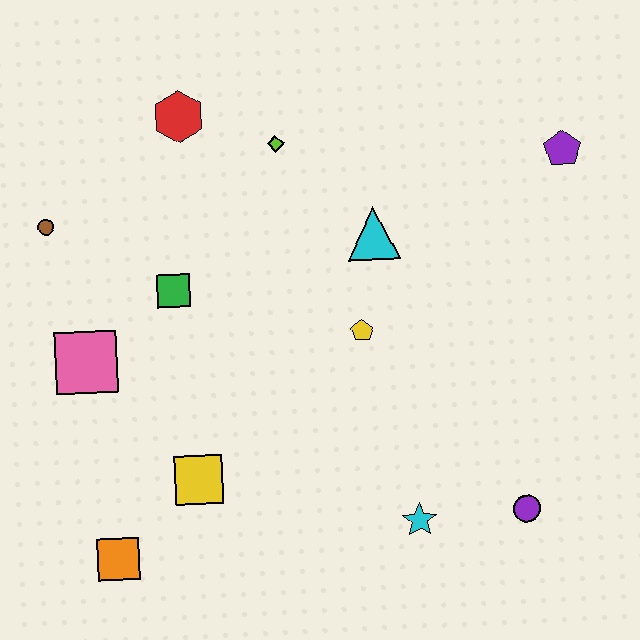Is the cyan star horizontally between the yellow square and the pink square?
No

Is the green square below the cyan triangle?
Yes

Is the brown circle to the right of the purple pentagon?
No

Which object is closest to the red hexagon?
The lime diamond is closest to the red hexagon.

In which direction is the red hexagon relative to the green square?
The red hexagon is above the green square.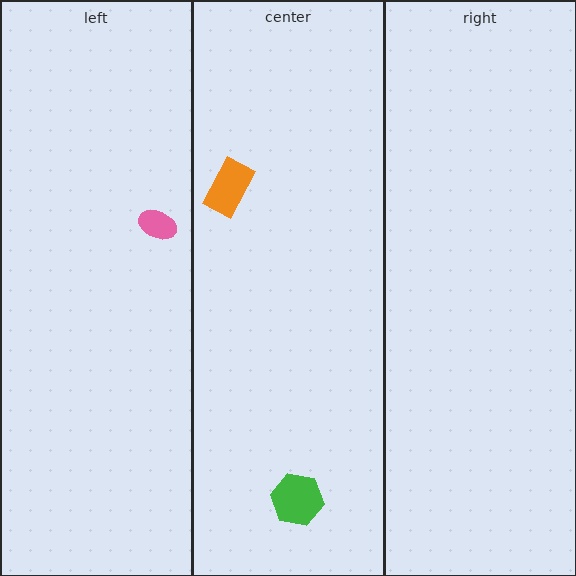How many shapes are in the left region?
1.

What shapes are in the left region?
The pink ellipse.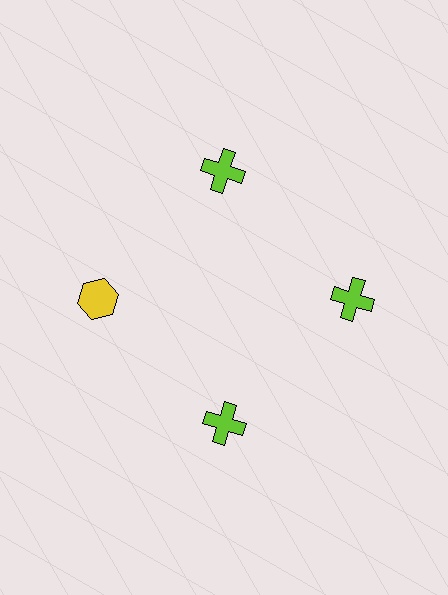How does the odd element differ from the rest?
It differs in both color (yellow instead of lime) and shape (hexagon instead of cross).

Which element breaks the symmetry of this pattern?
The yellow hexagon at roughly the 9 o'clock position breaks the symmetry. All other shapes are lime crosses.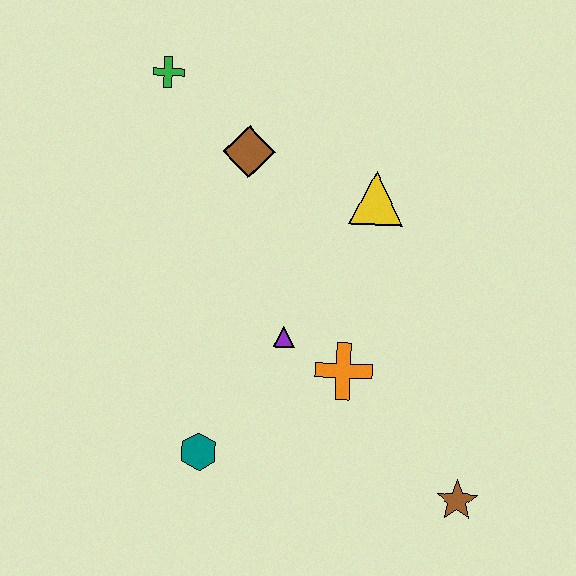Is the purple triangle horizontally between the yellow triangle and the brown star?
No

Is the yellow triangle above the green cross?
No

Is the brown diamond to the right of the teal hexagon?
Yes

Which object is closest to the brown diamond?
The green cross is closest to the brown diamond.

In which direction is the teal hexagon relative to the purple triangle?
The teal hexagon is below the purple triangle.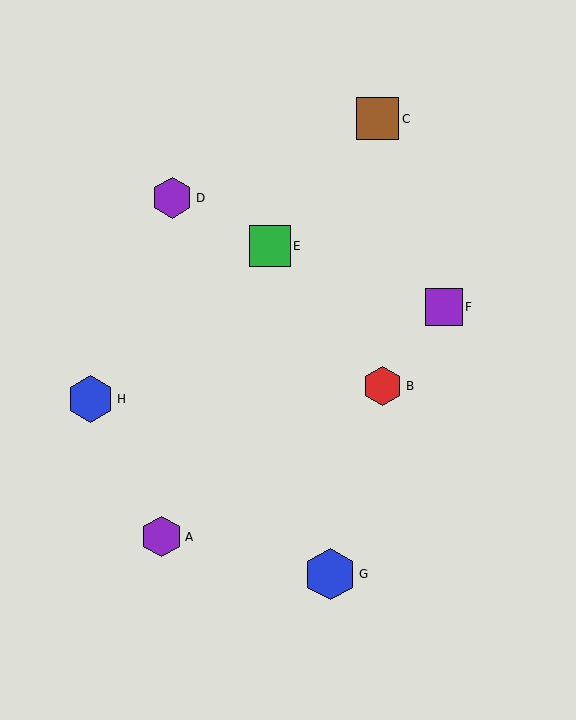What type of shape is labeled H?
Shape H is a blue hexagon.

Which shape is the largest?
The blue hexagon (labeled G) is the largest.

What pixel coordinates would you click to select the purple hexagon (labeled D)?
Click at (172, 198) to select the purple hexagon D.